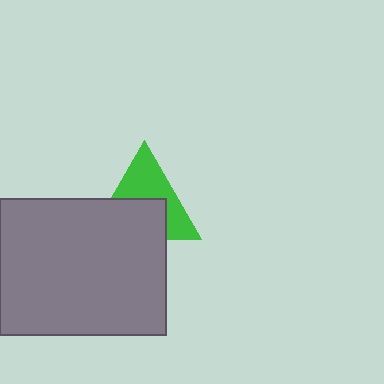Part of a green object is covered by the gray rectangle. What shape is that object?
It is a triangle.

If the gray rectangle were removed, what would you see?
You would see the complete green triangle.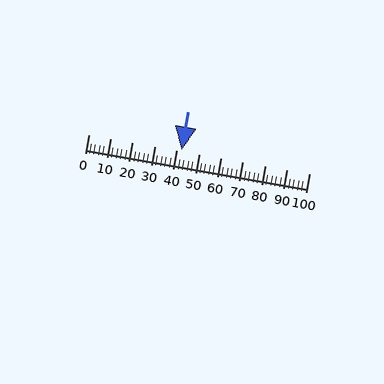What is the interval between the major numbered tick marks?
The major tick marks are spaced 10 units apart.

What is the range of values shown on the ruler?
The ruler shows values from 0 to 100.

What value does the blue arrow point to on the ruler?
The blue arrow points to approximately 42.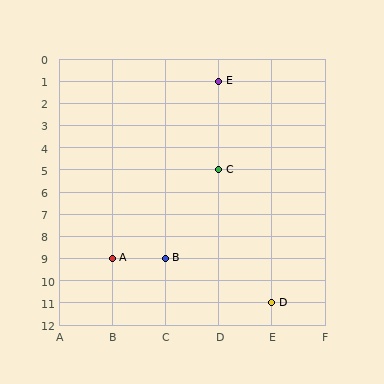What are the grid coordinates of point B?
Point B is at grid coordinates (C, 9).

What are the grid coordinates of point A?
Point A is at grid coordinates (B, 9).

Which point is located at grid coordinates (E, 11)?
Point D is at (E, 11).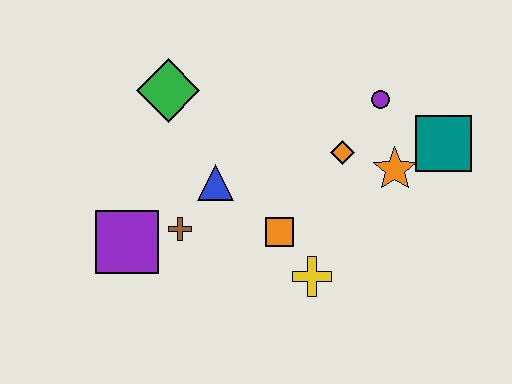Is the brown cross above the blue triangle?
No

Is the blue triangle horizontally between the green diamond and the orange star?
Yes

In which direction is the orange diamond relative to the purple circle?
The orange diamond is below the purple circle.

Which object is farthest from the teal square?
The purple square is farthest from the teal square.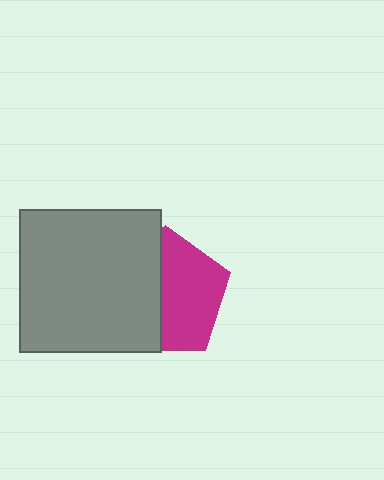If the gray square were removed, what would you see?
You would see the complete magenta pentagon.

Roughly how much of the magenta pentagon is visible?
About half of it is visible (roughly 54%).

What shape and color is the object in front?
The object in front is a gray square.